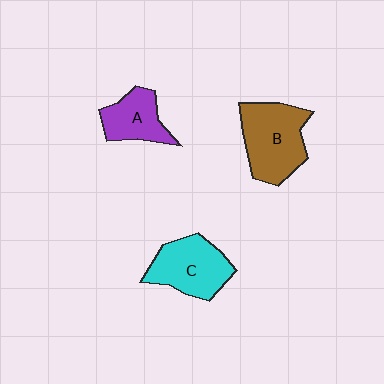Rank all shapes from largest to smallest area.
From largest to smallest: B (brown), C (cyan), A (purple).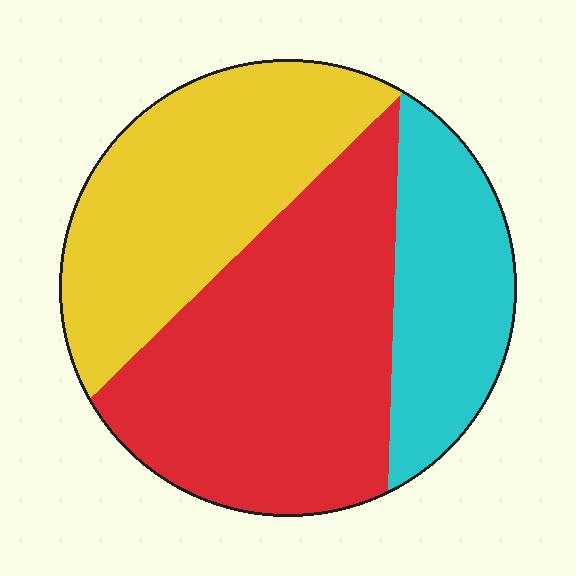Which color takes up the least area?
Cyan, at roughly 20%.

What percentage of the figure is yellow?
Yellow takes up about one third (1/3) of the figure.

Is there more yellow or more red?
Red.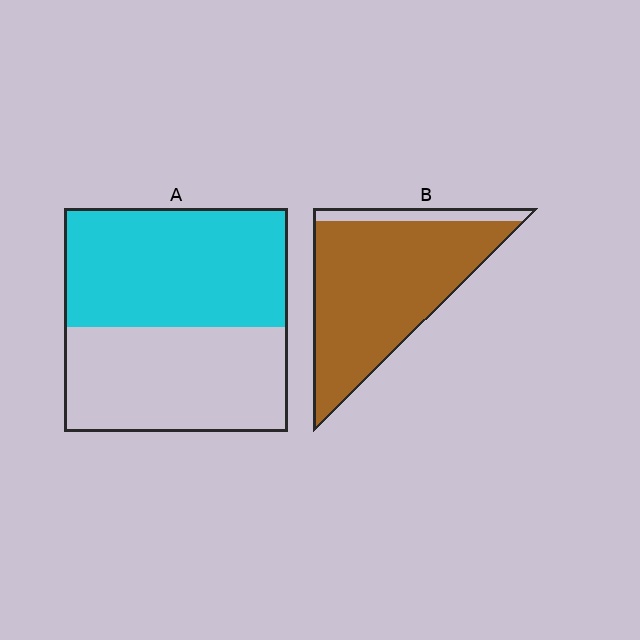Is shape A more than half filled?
Roughly half.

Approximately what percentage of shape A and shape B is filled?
A is approximately 55% and B is approximately 90%.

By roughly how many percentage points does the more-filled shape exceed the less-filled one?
By roughly 35 percentage points (B over A).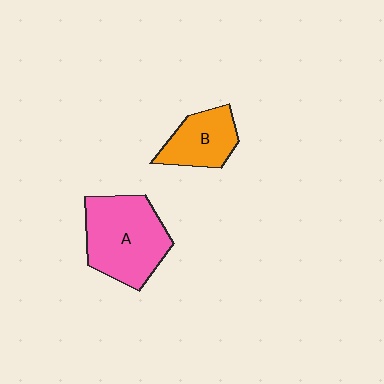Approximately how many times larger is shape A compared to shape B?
Approximately 1.7 times.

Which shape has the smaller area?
Shape B (orange).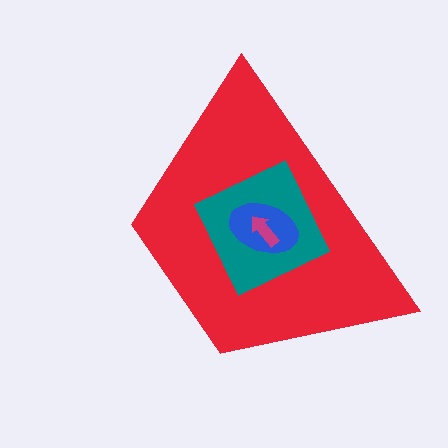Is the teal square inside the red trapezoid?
Yes.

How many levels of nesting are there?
4.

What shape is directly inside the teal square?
The blue ellipse.